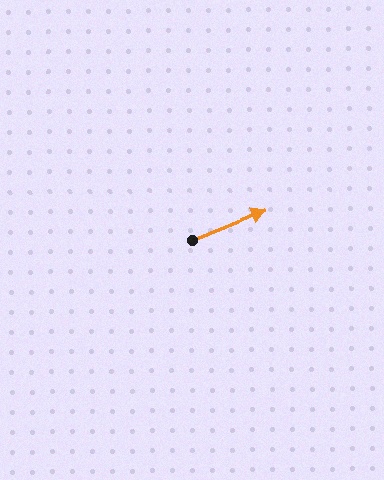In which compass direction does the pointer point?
East.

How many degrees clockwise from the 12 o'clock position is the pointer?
Approximately 68 degrees.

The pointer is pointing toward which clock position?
Roughly 2 o'clock.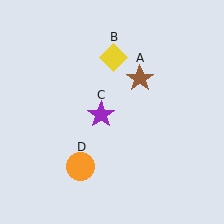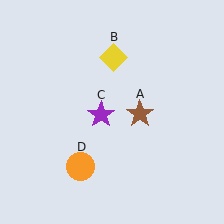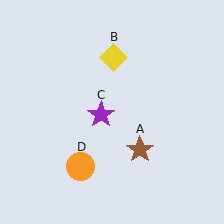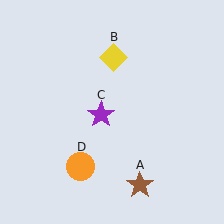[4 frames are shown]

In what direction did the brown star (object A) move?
The brown star (object A) moved down.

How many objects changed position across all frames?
1 object changed position: brown star (object A).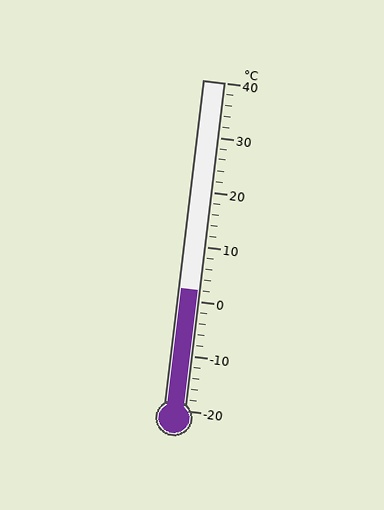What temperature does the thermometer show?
The thermometer shows approximately 2°C.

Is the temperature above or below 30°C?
The temperature is below 30°C.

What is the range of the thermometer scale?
The thermometer scale ranges from -20°C to 40°C.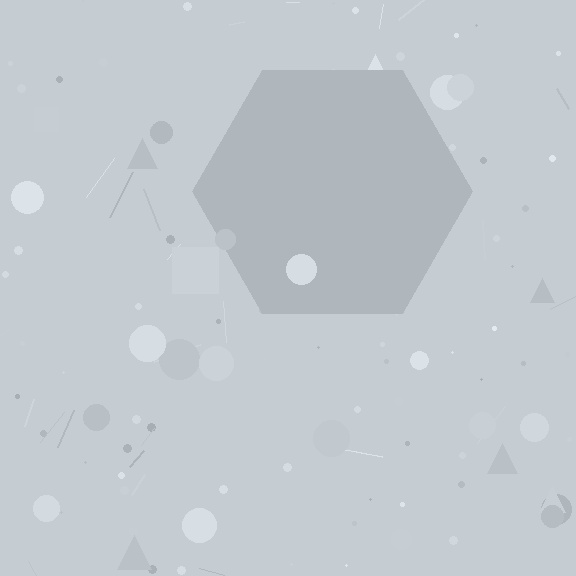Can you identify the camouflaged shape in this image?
The camouflaged shape is a hexagon.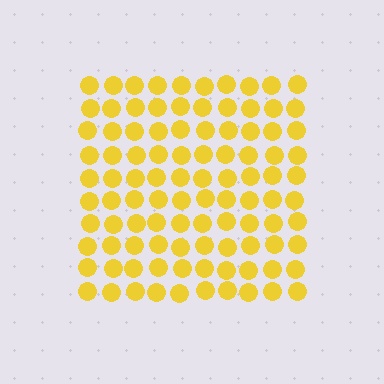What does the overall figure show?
The overall figure shows a square.